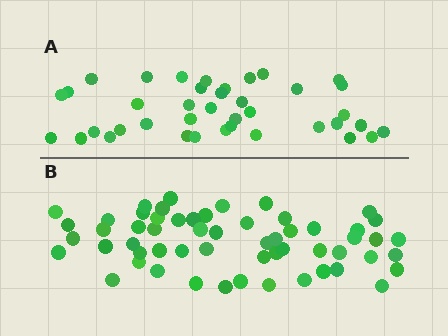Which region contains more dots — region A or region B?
Region B (the bottom region) has more dots.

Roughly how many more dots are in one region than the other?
Region B has approximately 20 more dots than region A.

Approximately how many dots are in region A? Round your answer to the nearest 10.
About 40 dots. (The exact count is 39, which rounds to 40.)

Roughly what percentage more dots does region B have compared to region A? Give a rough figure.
About 45% more.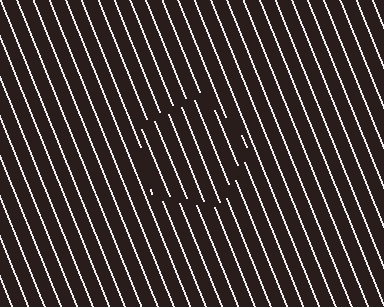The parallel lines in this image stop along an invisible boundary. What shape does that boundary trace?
An illusory pentagon. The interior of the shape contains the same grating, shifted by half a period — the contour is defined by the phase discontinuity where line-ends from the inner and outer gratings abut.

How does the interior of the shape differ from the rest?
The interior of the shape contains the same grating, shifted by half a period — the contour is defined by the phase discontinuity where line-ends from the inner and outer gratings abut.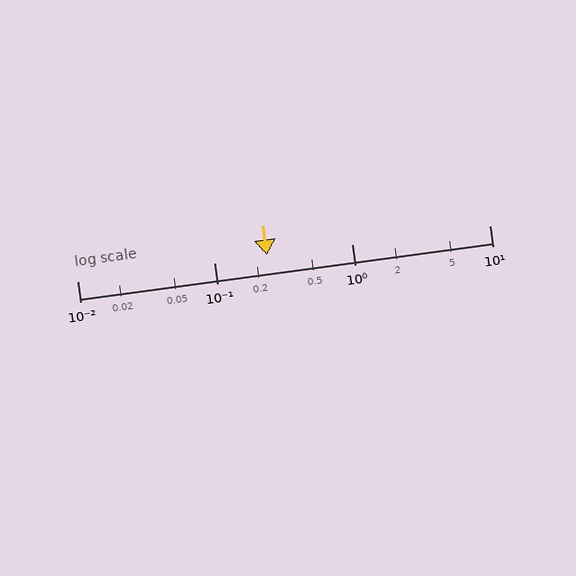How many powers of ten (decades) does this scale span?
The scale spans 3 decades, from 0.01 to 10.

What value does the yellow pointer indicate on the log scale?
The pointer indicates approximately 0.24.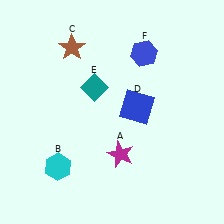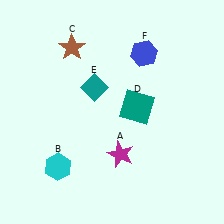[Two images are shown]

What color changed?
The square (D) changed from blue in Image 1 to teal in Image 2.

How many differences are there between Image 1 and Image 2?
There is 1 difference between the two images.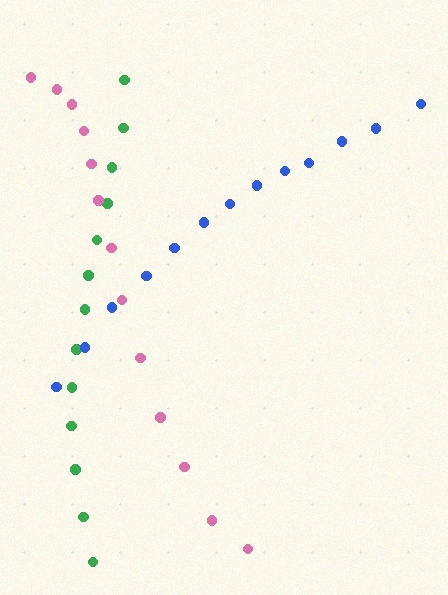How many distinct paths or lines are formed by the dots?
There are 3 distinct paths.